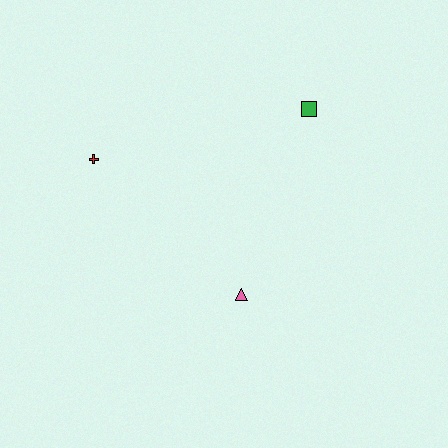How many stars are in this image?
There are no stars.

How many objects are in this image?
There are 3 objects.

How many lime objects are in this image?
There are no lime objects.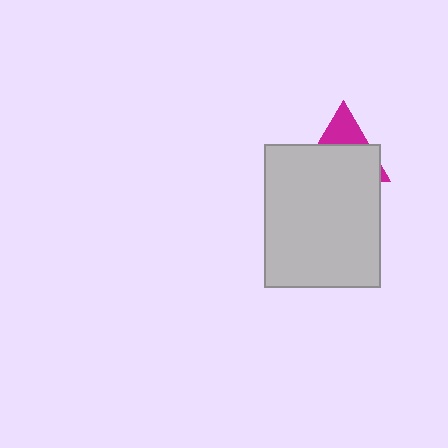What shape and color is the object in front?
The object in front is a light gray rectangle.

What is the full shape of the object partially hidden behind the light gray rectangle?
The partially hidden object is a magenta triangle.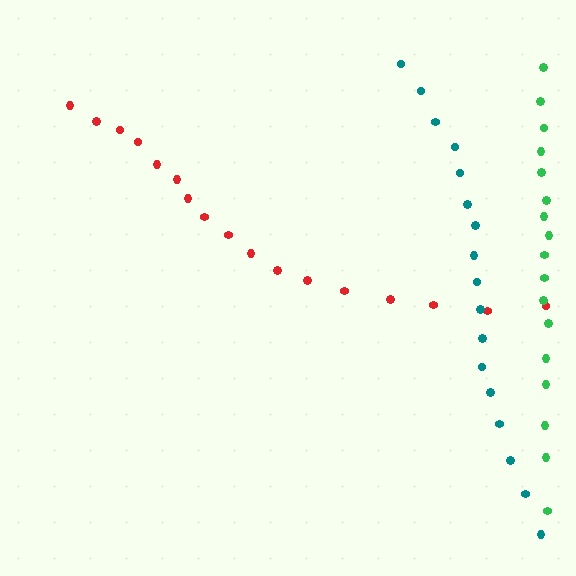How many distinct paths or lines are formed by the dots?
There are 3 distinct paths.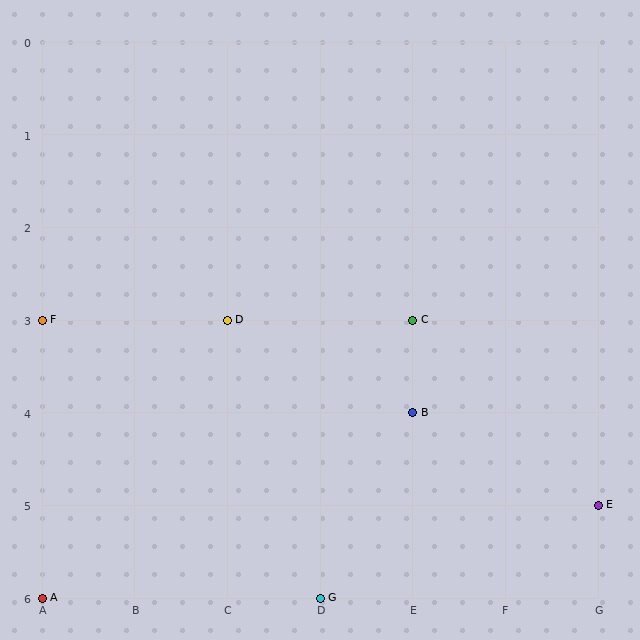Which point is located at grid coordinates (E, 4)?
Point B is at (E, 4).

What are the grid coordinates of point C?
Point C is at grid coordinates (E, 3).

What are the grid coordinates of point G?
Point G is at grid coordinates (D, 6).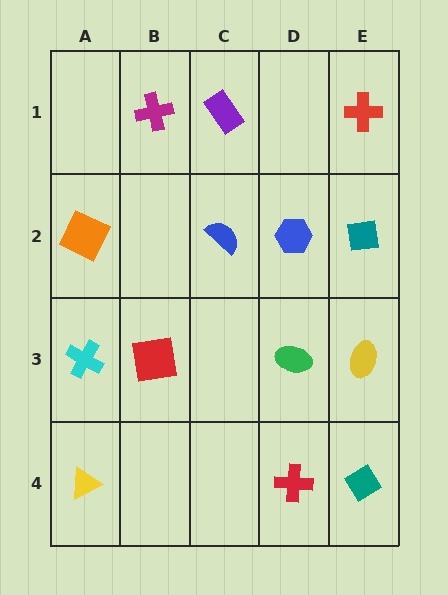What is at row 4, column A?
A yellow triangle.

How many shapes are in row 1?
3 shapes.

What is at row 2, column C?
A blue semicircle.